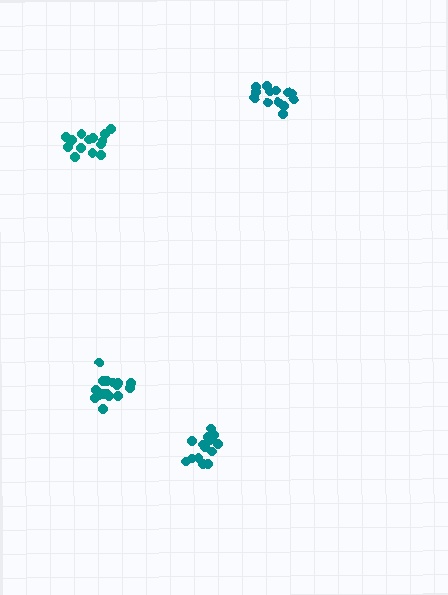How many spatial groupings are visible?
There are 4 spatial groupings.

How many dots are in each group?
Group 1: 13 dots, Group 2: 14 dots, Group 3: 14 dots, Group 4: 18 dots (59 total).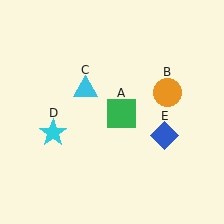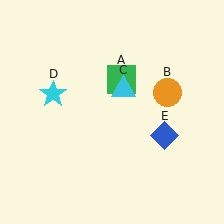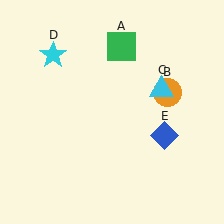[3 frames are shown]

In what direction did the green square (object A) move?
The green square (object A) moved up.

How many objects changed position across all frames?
3 objects changed position: green square (object A), cyan triangle (object C), cyan star (object D).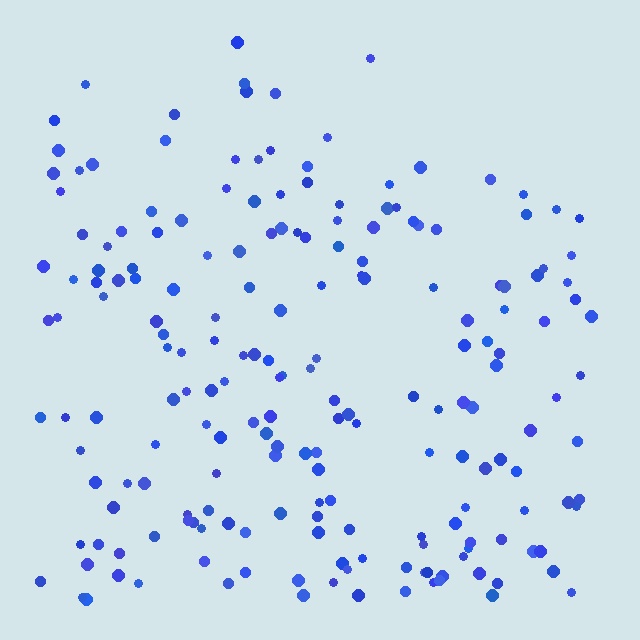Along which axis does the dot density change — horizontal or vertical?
Vertical.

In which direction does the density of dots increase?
From top to bottom, with the bottom side densest.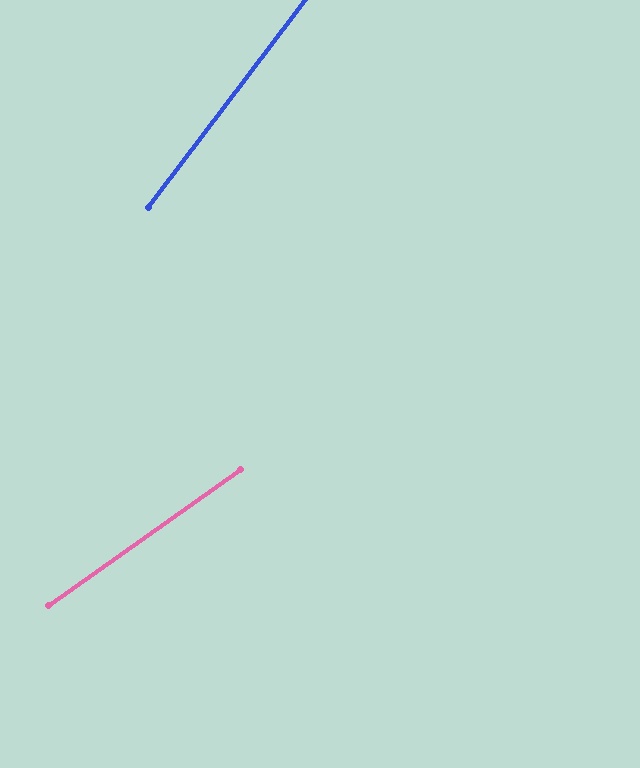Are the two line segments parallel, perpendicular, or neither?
Neither parallel nor perpendicular — they differ by about 18°.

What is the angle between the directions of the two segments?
Approximately 18 degrees.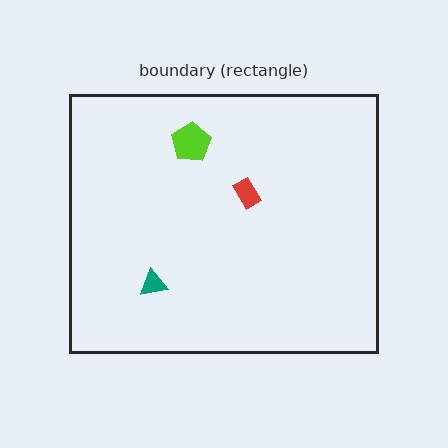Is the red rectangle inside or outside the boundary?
Inside.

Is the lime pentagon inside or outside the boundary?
Inside.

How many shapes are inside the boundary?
3 inside, 0 outside.